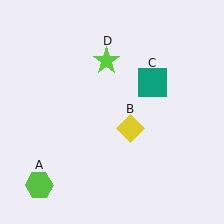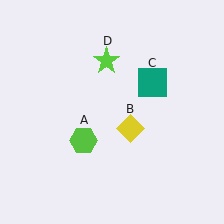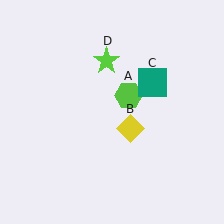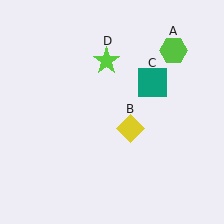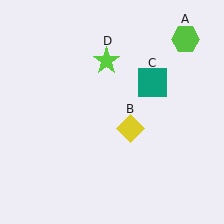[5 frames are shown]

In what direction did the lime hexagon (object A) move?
The lime hexagon (object A) moved up and to the right.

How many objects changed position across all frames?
1 object changed position: lime hexagon (object A).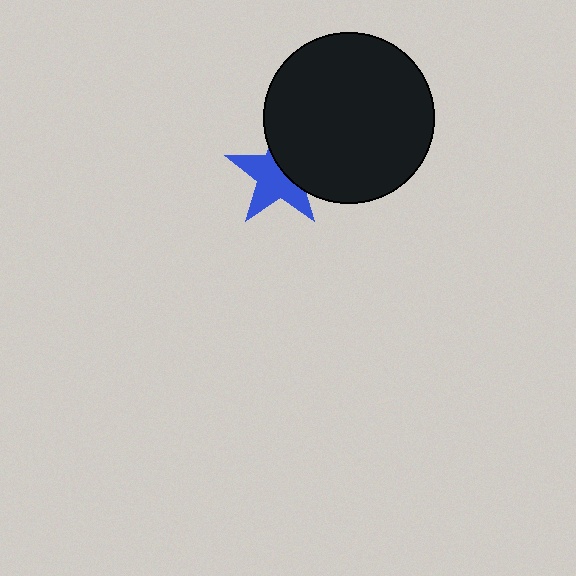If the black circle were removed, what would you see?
You would see the complete blue star.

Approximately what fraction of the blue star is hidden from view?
Roughly 40% of the blue star is hidden behind the black circle.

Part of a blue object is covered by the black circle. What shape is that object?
It is a star.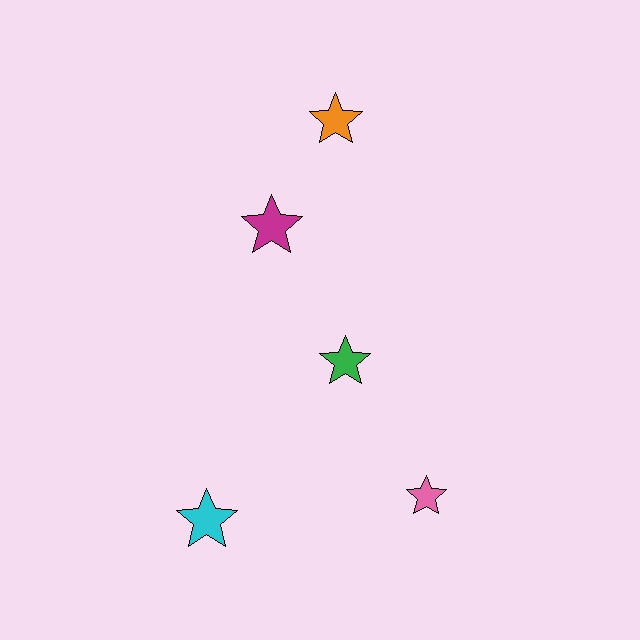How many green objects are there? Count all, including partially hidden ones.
There is 1 green object.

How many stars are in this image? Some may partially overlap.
There are 5 stars.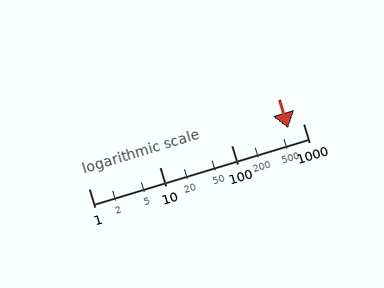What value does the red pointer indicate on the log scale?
The pointer indicates approximately 620.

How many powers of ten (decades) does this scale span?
The scale spans 3 decades, from 1 to 1000.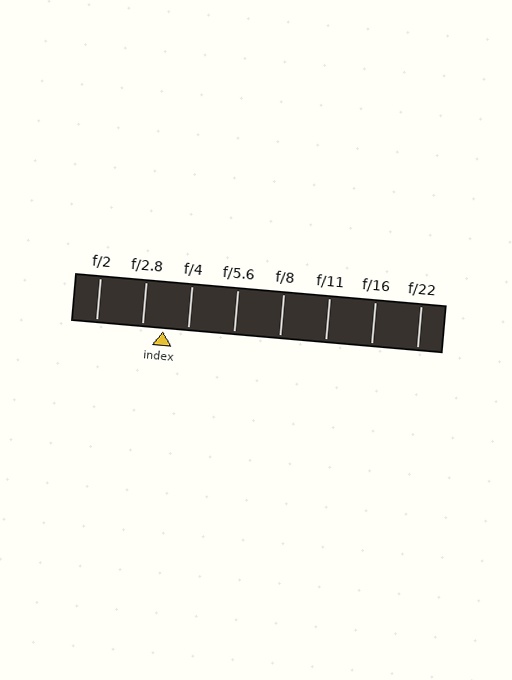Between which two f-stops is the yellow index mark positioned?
The index mark is between f/2.8 and f/4.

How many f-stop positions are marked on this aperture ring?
There are 8 f-stop positions marked.